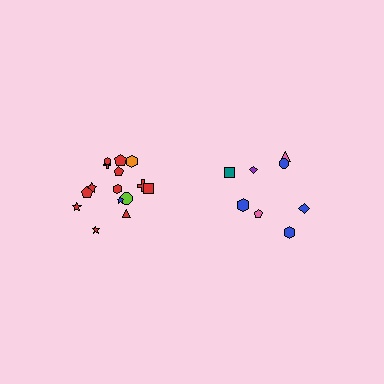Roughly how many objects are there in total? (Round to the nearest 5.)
Roughly 25 objects in total.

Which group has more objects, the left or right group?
The left group.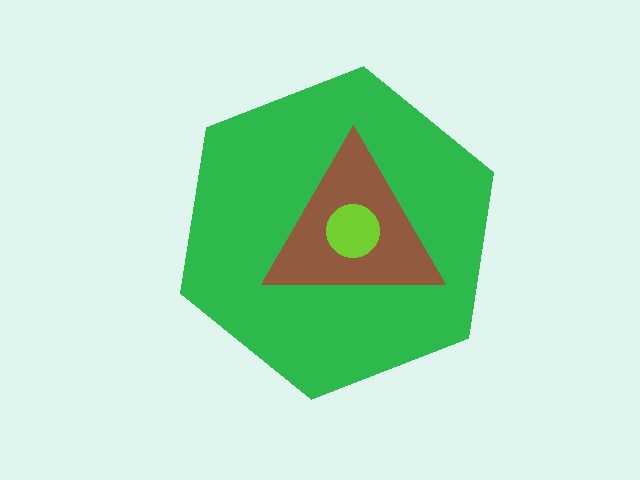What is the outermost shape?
The green hexagon.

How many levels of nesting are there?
3.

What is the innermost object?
The lime circle.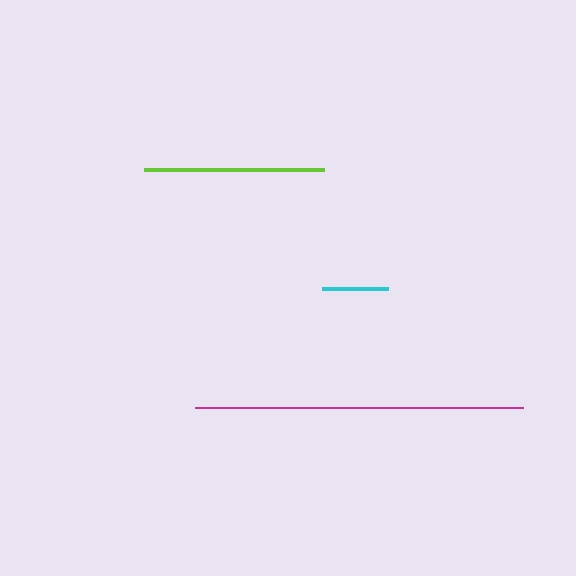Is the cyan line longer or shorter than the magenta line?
The magenta line is longer than the cyan line.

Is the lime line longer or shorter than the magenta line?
The magenta line is longer than the lime line.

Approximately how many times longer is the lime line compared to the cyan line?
The lime line is approximately 2.7 times the length of the cyan line.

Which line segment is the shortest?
The cyan line is the shortest at approximately 66 pixels.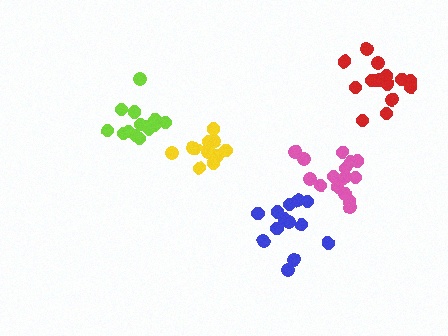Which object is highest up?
The red cluster is topmost.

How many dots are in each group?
Group 1: 15 dots, Group 2: 15 dots, Group 3: 14 dots, Group 4: 12 dots, Group 5: 13 dots (69 total).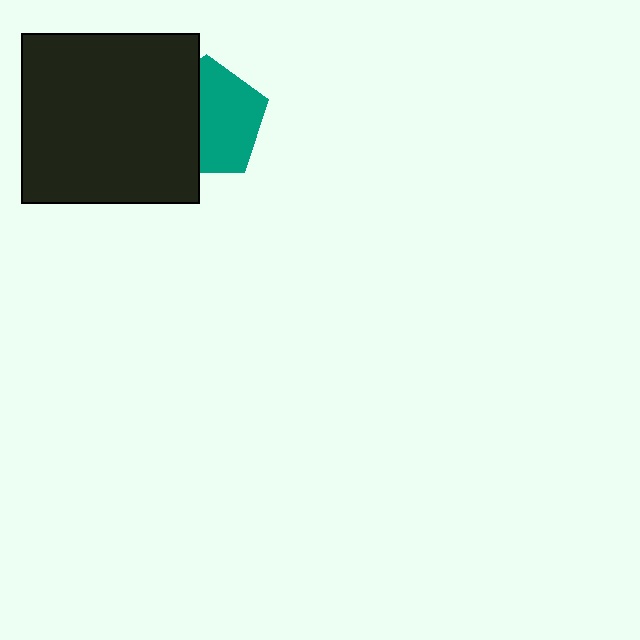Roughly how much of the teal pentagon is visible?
About half of it is visible (roughly 57%).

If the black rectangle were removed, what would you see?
You would see the complete teal pentagon.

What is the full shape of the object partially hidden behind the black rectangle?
The partially hidden object is a teal pentagon.